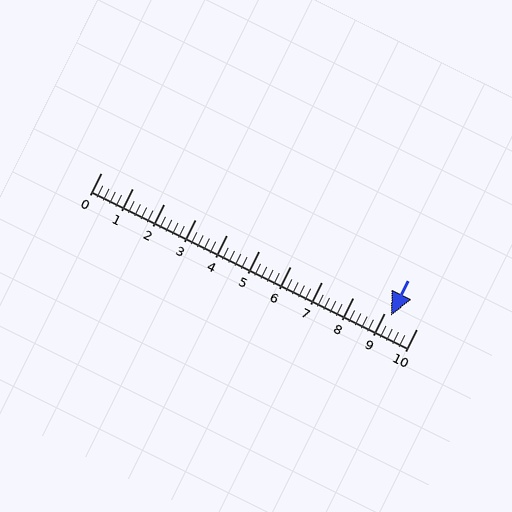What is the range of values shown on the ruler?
The ruler shows values from 0 to 10.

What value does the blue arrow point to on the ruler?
The blue arrow points to approximately 9.2.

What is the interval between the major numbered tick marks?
The major tick marks are spaced 1 units apart.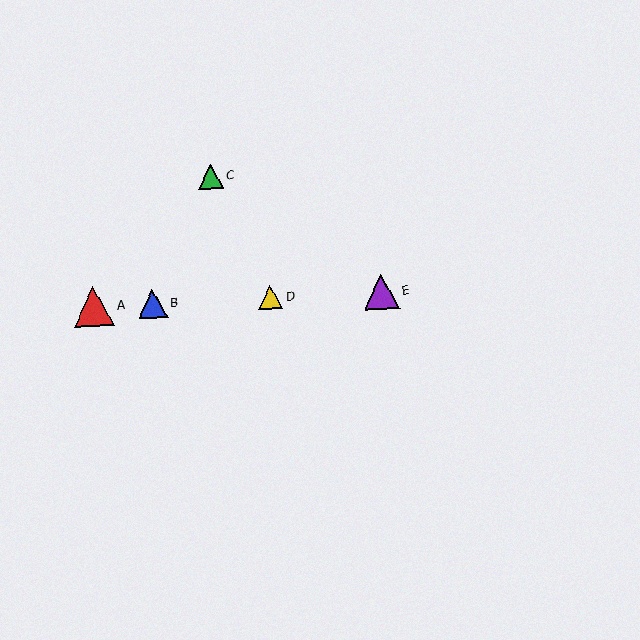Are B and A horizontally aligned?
Yes, both are at y≈303.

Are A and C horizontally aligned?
No, A is at y≈306 and C is at y≈176.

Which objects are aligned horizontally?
Objects A, B, D, E are aligned horizontally.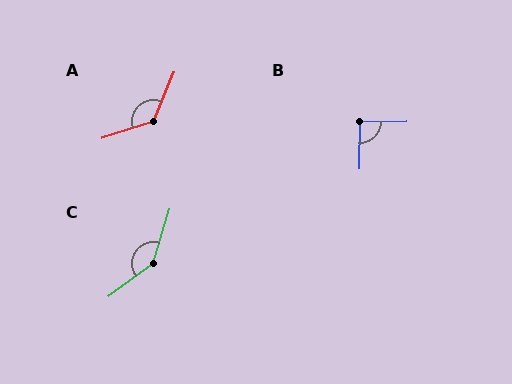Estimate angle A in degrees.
Approximately 130 degrees.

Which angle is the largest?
C, at approximately 143 degrees.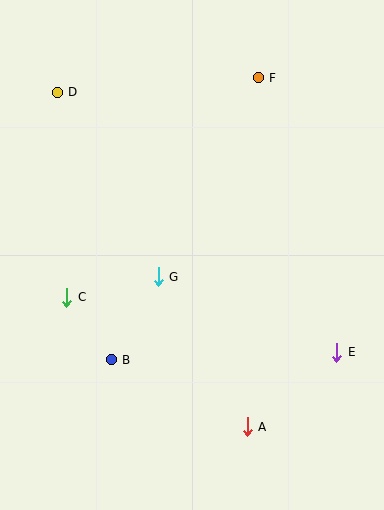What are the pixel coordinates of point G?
Point G is at (158, 277).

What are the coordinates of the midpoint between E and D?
The midpoint between E and D is at (197, 222).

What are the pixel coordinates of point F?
Point F is at (258, 78).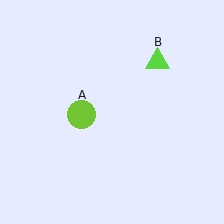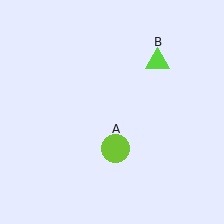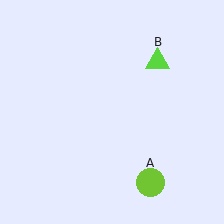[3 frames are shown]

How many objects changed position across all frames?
1 object changed position: lime circle (object A).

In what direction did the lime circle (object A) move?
The lime circle (object A) moved down and to the right.